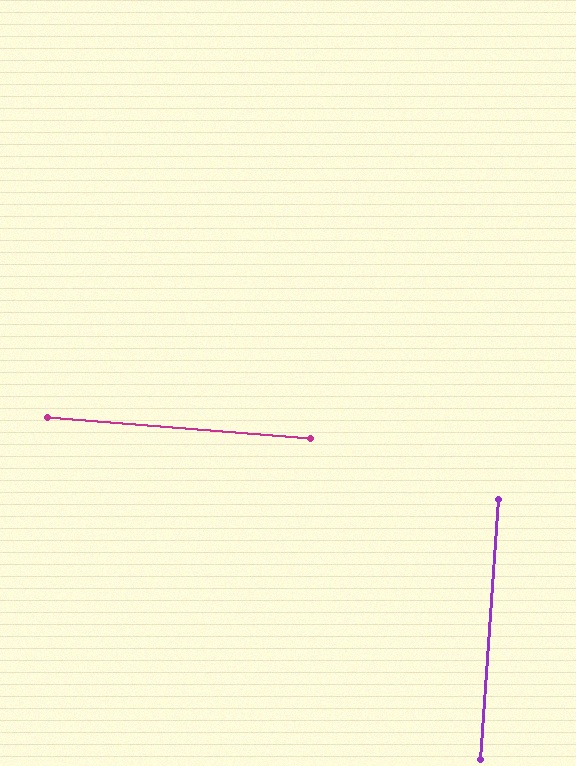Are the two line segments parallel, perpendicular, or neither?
Perpendicular — they meet at approximately 89°.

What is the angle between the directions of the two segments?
Approximately 89 degrees.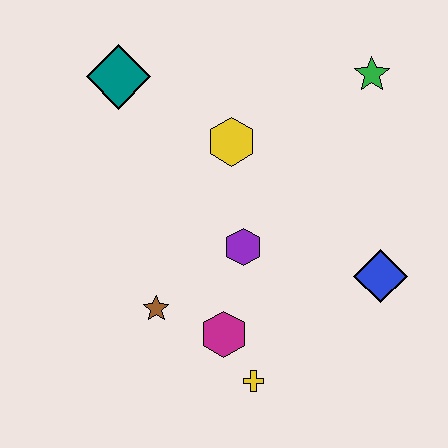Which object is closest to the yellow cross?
The magenta hexagon is closest to the yellow cross.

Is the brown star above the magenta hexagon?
Yes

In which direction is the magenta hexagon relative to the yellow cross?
The magenta hexagon is above the yellow cross.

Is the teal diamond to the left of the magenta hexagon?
Yes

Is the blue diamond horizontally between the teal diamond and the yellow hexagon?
No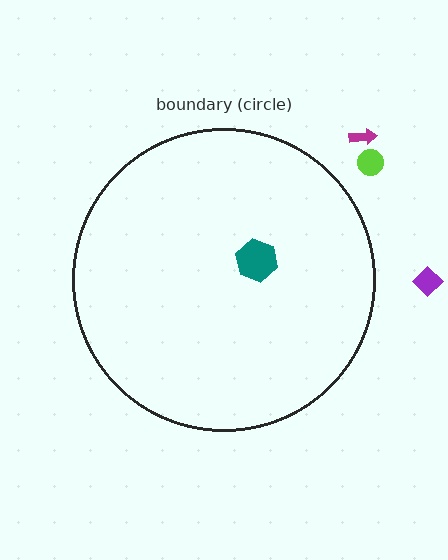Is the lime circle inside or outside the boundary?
Outside.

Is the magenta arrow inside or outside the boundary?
Outside.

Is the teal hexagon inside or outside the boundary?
Inside.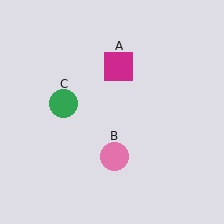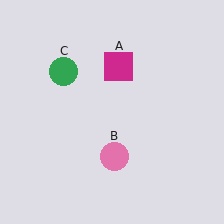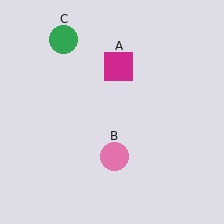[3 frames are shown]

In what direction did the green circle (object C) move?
The green circle (object C) moved up.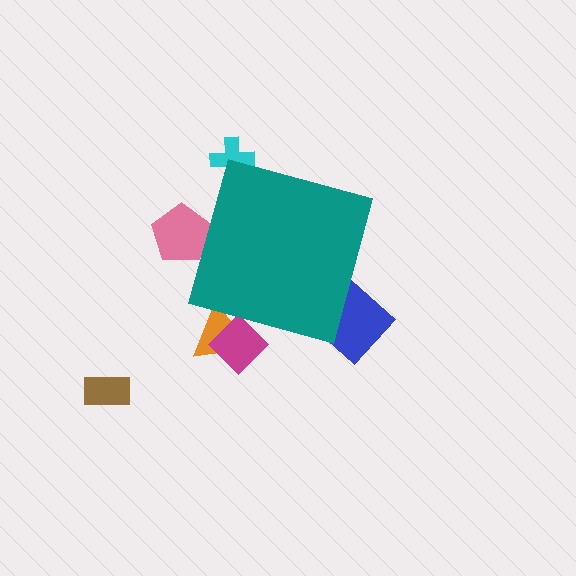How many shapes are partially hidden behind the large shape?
5 shapes are partially hidden.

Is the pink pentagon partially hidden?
Yes, the pink pentagon is partially hidden behind the teal diamond.